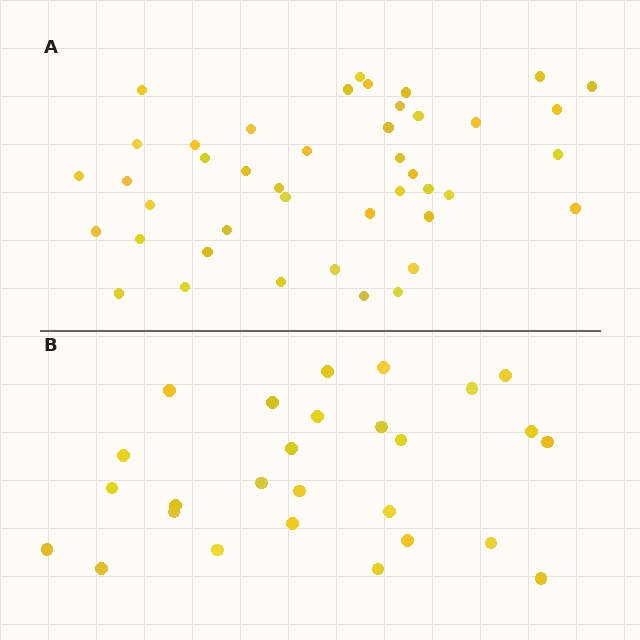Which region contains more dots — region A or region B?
Region A (the top region) has more dots.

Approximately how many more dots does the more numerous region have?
Region A has approximately 15 more dots than region B.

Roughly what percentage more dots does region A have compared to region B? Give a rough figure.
About 60% more.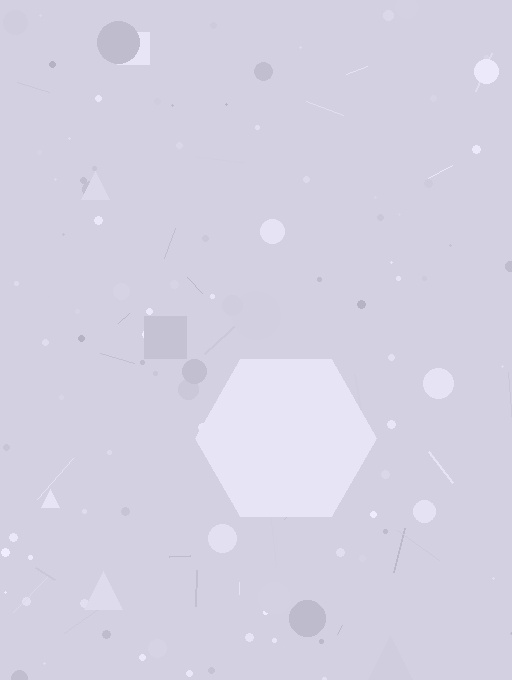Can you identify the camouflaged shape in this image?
The camouflaged shape is a hexagon.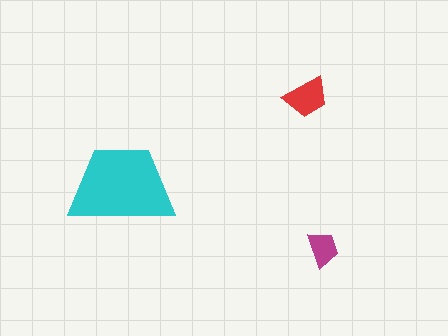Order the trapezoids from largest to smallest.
the cyan one, the red one, the magenta one.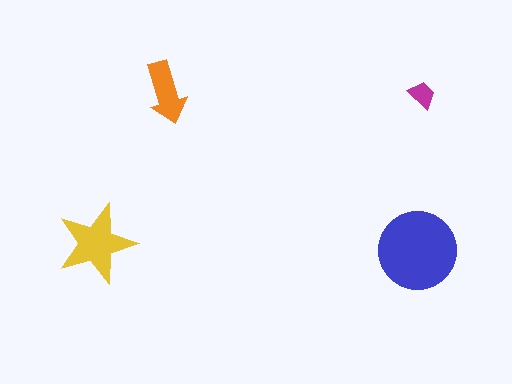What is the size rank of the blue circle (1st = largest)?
1st.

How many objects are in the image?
There are 4 objects in the image.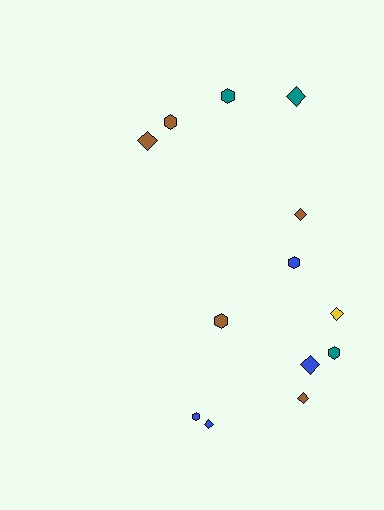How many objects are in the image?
There are 13 objects.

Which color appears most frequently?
Brown, with 5 objects.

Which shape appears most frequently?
Diamond, with 7 objects.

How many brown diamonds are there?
There are 3 brown diamonds.